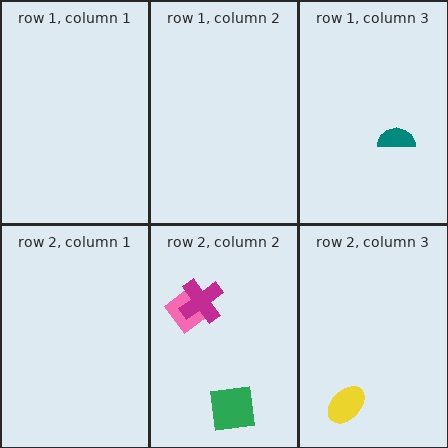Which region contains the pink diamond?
The row 2, column 2 region.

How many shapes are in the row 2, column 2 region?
3.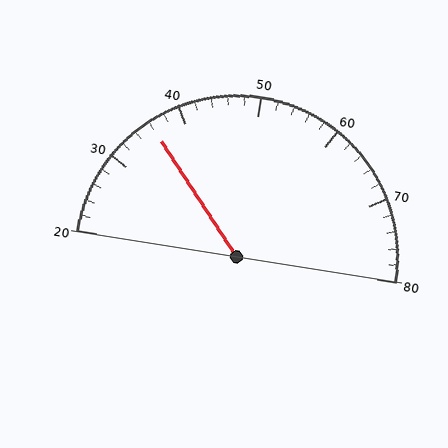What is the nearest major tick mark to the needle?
The nearest major tick mark is 40.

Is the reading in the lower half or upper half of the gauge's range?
The reading is in the lower half of the range (20 to 80).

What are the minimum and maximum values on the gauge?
The gauge ranges from 20 to 80.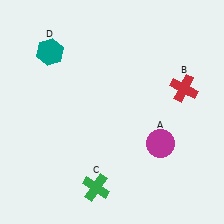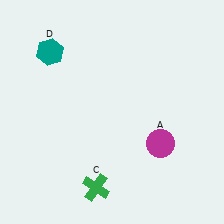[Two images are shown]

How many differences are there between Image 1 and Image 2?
There is 1 difference between the two images.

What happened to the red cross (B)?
The red cross (B) was removed in Image 2. It was in the top-right area of Image 1.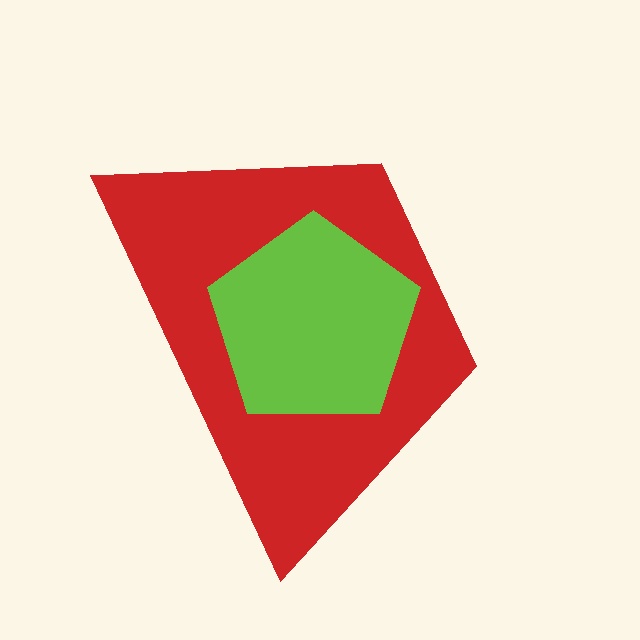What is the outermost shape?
The red trapezoid.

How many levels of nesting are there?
2.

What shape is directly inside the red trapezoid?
The lime pentagon.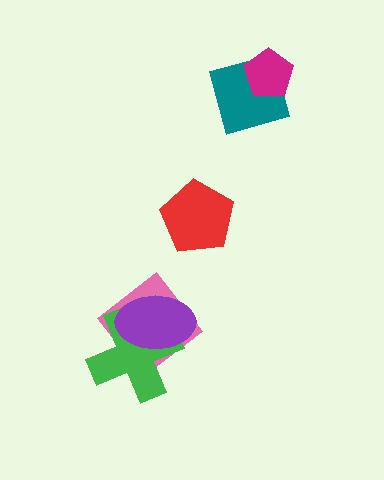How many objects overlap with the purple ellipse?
2 objects overlap with the purple ellipse.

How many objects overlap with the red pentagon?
0 objects overlap with the red pentagon.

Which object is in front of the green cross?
The purple ellipse is in front of the green cross.